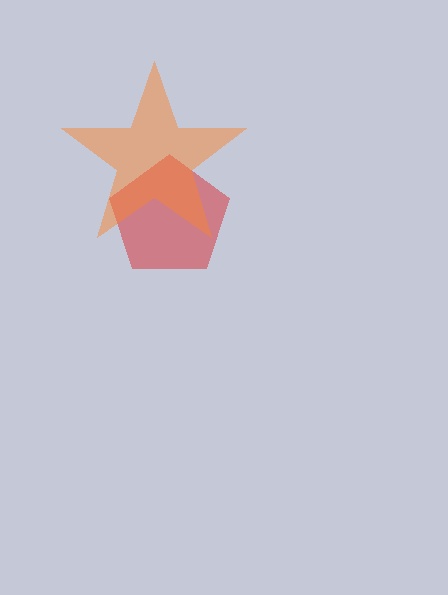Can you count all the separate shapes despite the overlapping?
Yes, there are 2 separate shapes.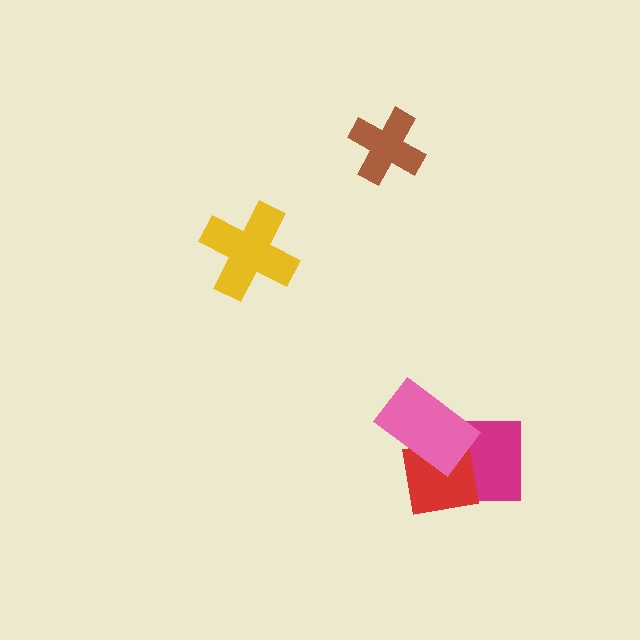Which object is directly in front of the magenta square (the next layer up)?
The red square is directly in front of the magenta square.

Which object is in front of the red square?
The pink rectangle is in front of the red square.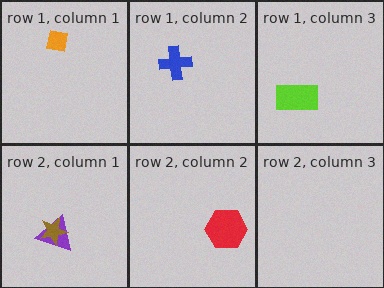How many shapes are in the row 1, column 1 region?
1.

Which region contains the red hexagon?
The row 2, column 2 region.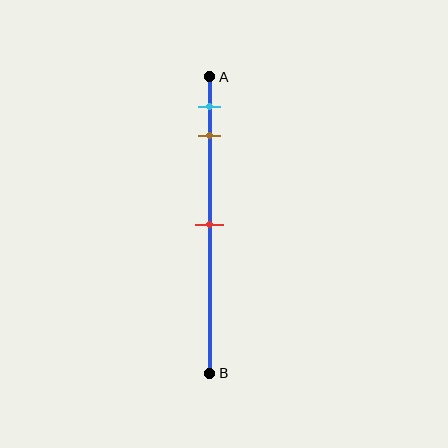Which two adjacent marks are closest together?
The cyan and brown marks are the closest adjacent pair.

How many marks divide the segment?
There are 3 marks dividing the segment.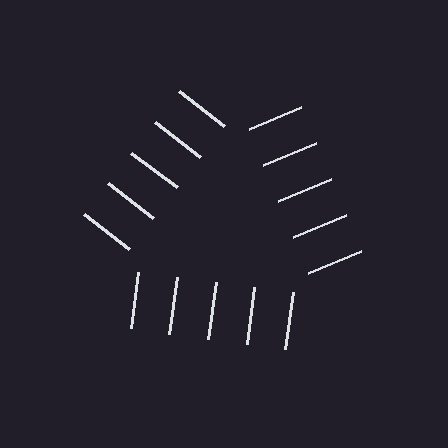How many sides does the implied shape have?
3 sides — the line-ends trace a triangle.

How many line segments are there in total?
15 — 5 along each of the 3 edges.